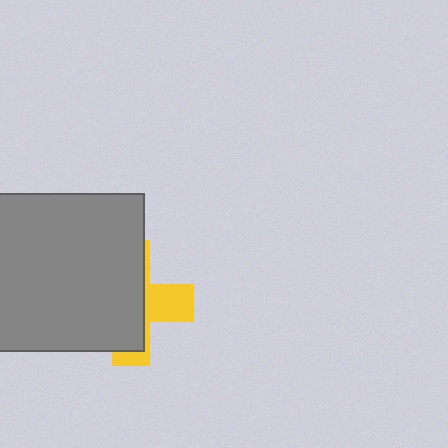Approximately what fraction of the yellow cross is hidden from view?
Roughly 67% of the yellow cross is hidden behind the gray square.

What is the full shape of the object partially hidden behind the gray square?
The partially hidden object is a yellow cross.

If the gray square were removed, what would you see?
You would see the complete yellow cross.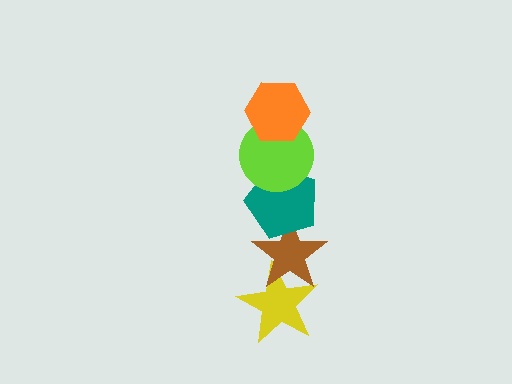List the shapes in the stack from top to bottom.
From top to bottom: the orange hexagon, the lime circle, the teal pentagon, the brown star, the yellow star.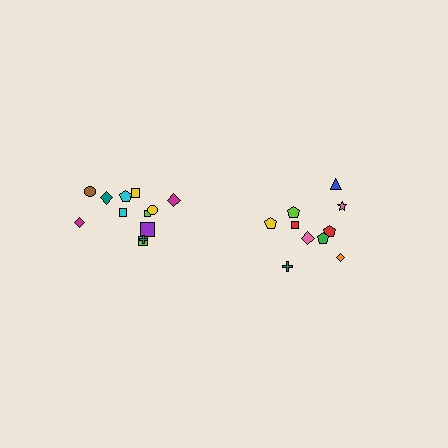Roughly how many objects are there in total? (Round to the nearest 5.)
Roughly 20 objects in total.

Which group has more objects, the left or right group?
The left group.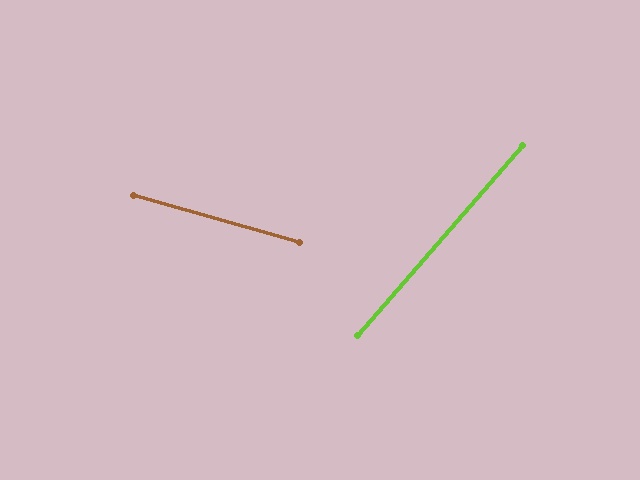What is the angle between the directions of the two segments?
Approximately 65 degrees.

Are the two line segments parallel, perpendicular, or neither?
Neither parallel nor perpendicular — they differ by about 65°.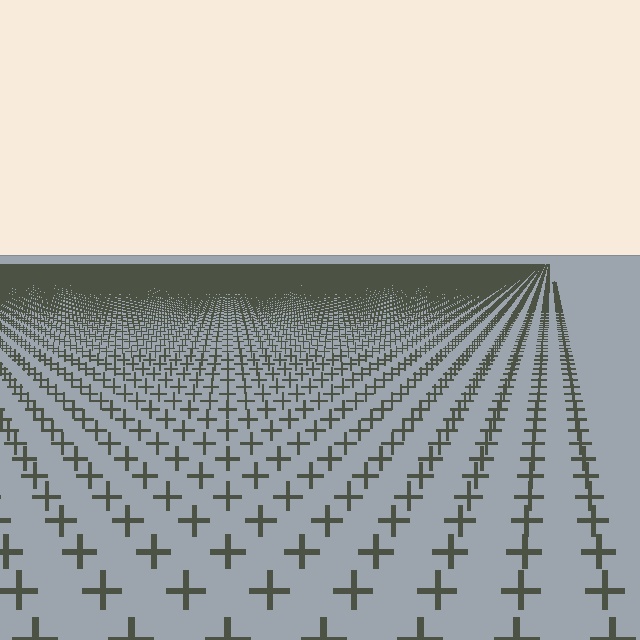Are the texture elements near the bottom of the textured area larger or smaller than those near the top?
Larger. Near the bottom, elements are closer to the viewer and appear at a bigger on-screen size.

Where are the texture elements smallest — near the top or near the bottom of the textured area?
Near the top.